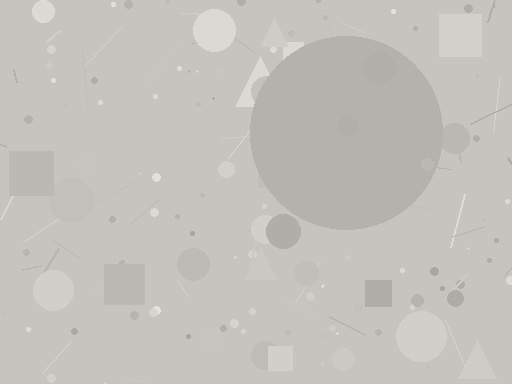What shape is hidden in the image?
A circle is hidden in the image.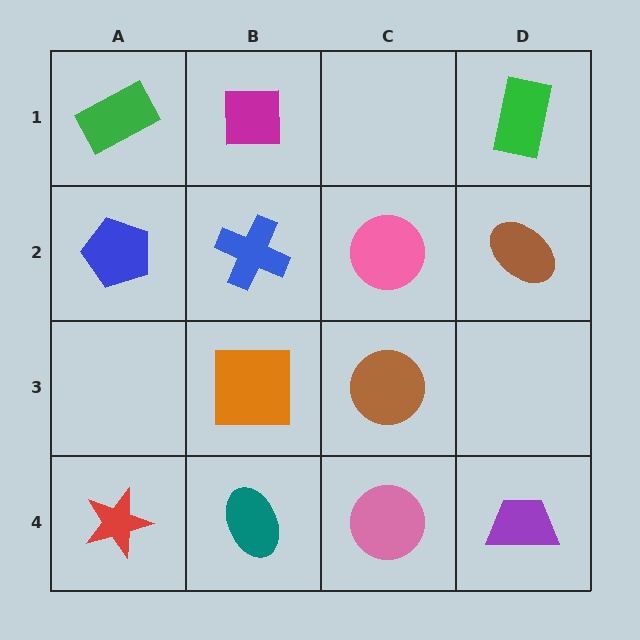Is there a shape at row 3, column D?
No, that cell is empty.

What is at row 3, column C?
A brown circle.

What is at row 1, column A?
A green rectangle.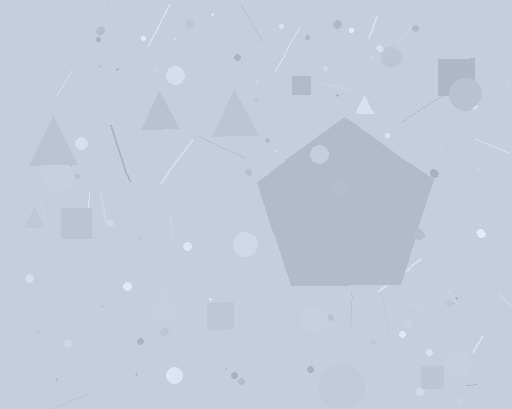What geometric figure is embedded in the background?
A pentagon is embedded in the background.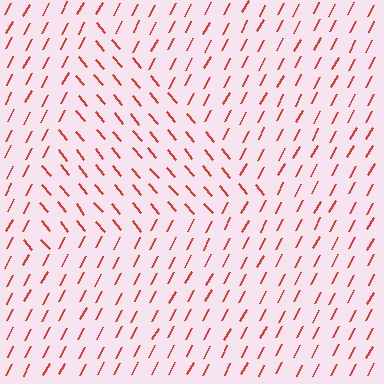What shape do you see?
I see a triangle.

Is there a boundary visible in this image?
Yes, there is a texture boundary formed by a change in line orientation.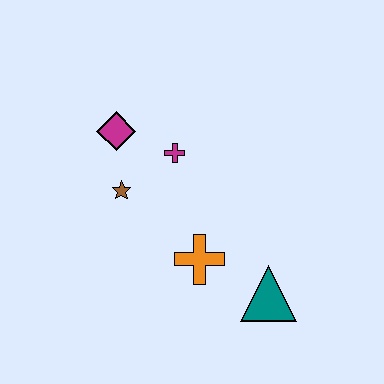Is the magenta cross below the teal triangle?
No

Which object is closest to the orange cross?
The teal triangle is closest to the orange cross.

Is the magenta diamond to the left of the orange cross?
Yes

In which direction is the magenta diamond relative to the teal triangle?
The magenta diamond is above the teal triangle.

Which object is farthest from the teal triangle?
The magenta diamond is farthest from the teal triangle.